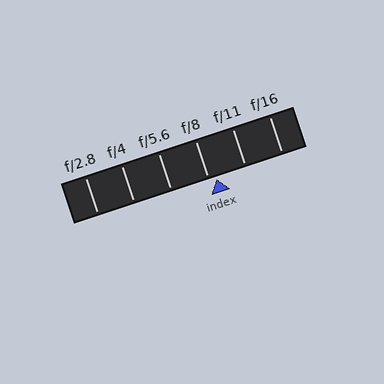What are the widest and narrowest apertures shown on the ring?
The widest aperture shown is f/2.8 and the narrowest is f/16.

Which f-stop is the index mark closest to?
The index mark is closest to f/8.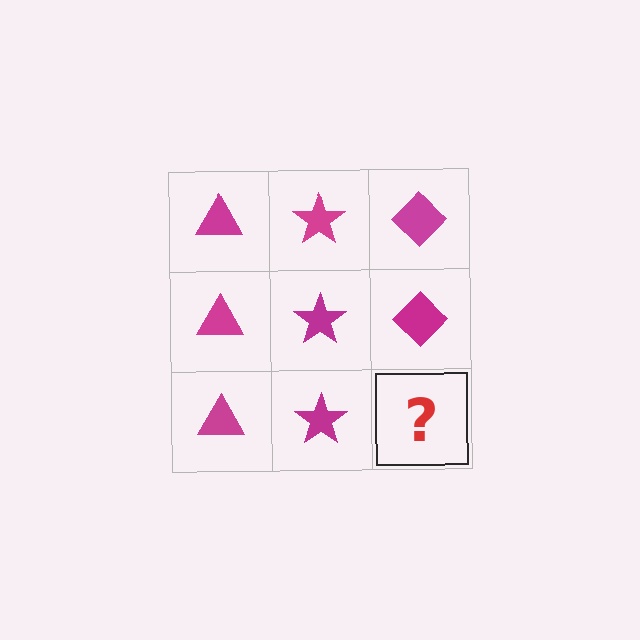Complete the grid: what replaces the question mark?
The question mark should be replaced with a magenta diamond.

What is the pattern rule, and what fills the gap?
The rule is that each column has a consistent shape. The gap should be filled with a magenta diamond.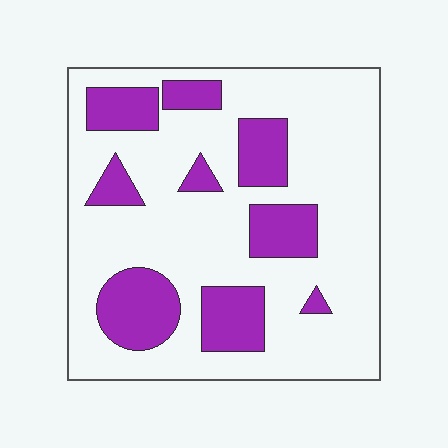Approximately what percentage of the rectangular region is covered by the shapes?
Approximately 25%.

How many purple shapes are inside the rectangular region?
9.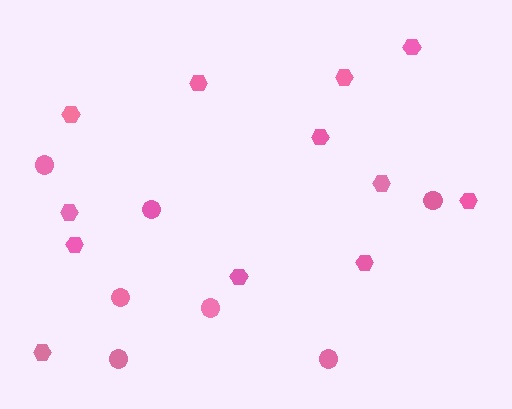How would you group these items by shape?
There are 2 groups: one group of hexagons (12) and one group of circles (7).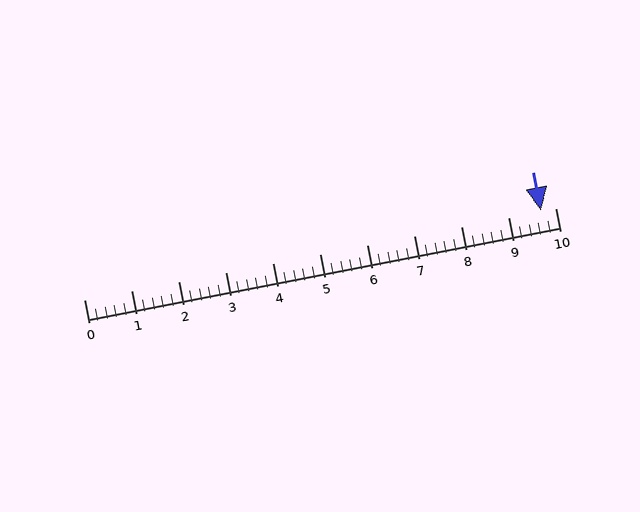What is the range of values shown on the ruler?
The ruler shows values from 0 to 10.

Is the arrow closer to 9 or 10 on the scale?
The arrow is closer to 10.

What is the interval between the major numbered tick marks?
The major tick marks are spaced 1 units apart.